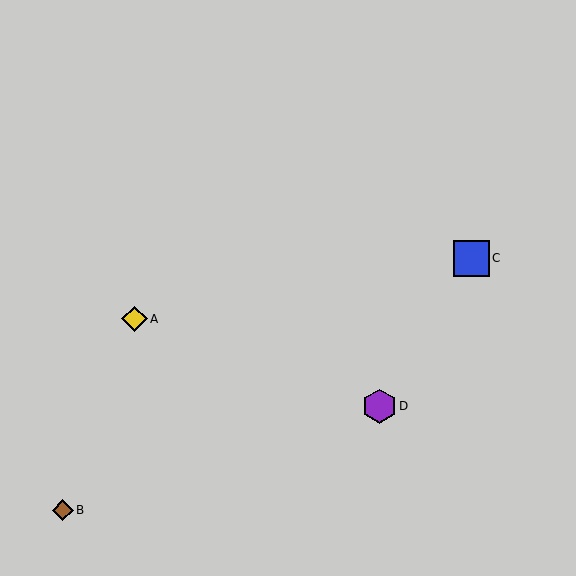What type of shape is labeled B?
Shape B is a brown diamond.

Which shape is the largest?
The blue square (labeled C) is the largest.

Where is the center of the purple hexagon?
The center of the purple hexagon is at (379, 406).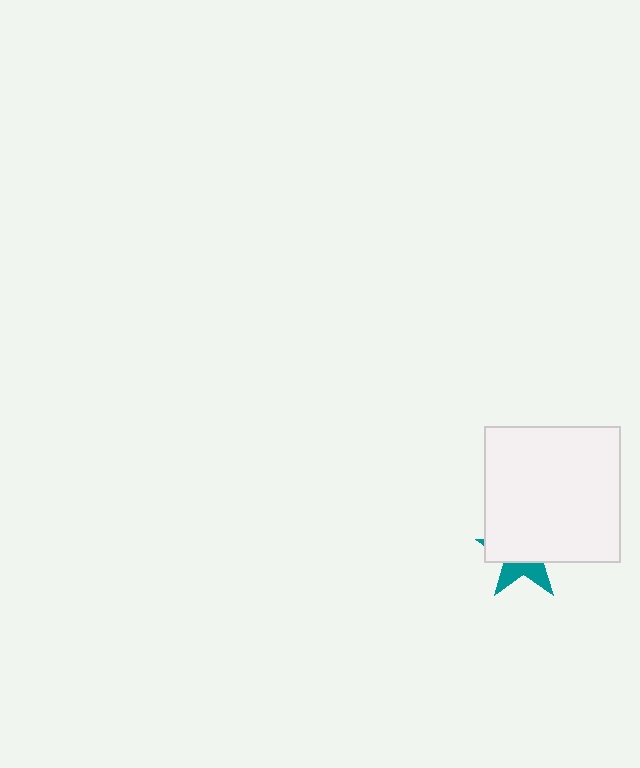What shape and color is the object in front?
The object in front is a white square.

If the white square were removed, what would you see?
You would see the complete teal star.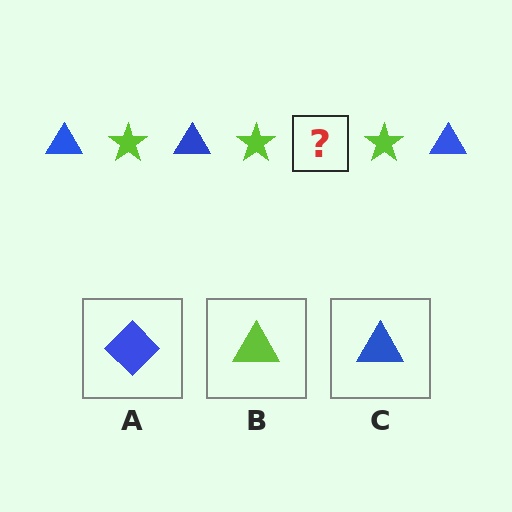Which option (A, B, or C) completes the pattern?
C.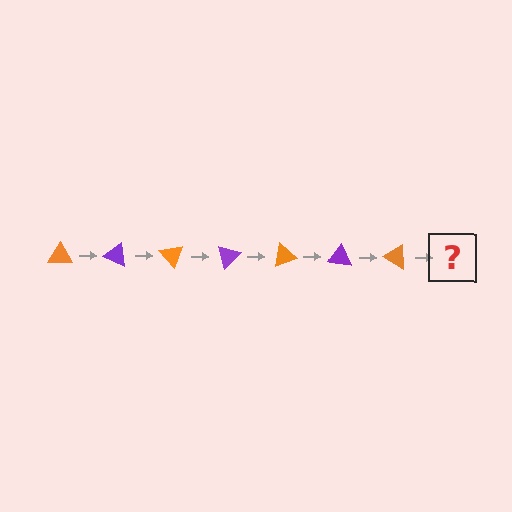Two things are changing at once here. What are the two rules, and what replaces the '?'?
The two rules are that it rotates 25 degrees each step and the color cycles through orange and purple. The '?' should be a purple triangle, rotated 175 degrees from the start.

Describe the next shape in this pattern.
It should be a purple triangle, rotated 175 degrees from the start.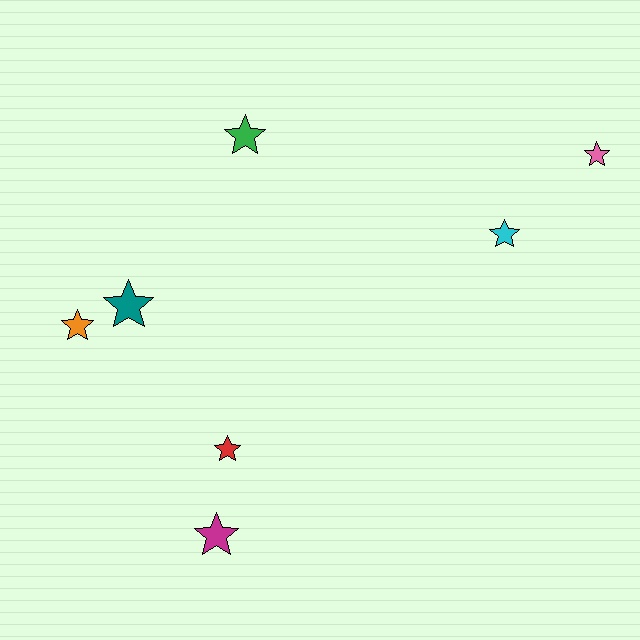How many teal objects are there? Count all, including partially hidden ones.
There is 1 teal object.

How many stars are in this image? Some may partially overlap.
There are 7 stars.